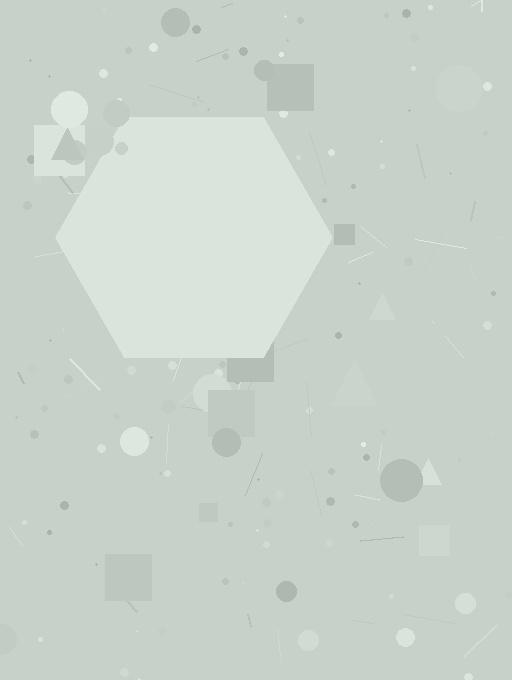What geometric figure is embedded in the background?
A hexagon is embedded in the background.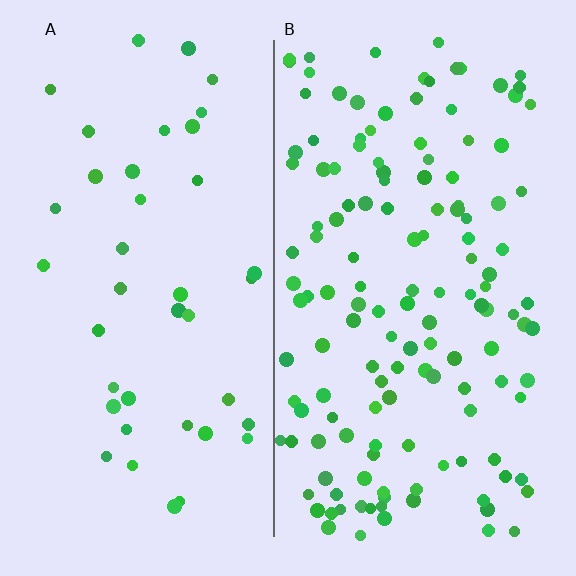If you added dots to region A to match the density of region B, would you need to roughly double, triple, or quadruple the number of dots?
Approximately triple.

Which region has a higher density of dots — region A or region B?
B (the right).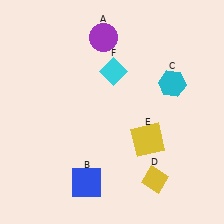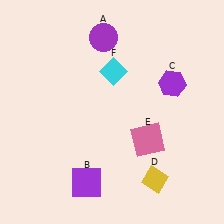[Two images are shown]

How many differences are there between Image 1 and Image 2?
There are 3 differences between the two images.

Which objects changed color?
B changed from blue to purple. C changed from cyan to purple. E changed from yellow to pink.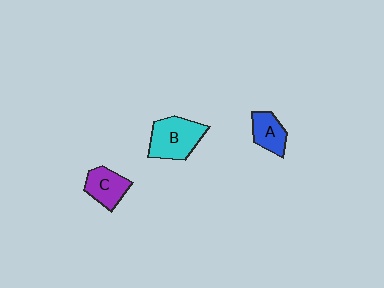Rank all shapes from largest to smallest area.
From largest to smallest: B (cyan), C (purple), A (blue).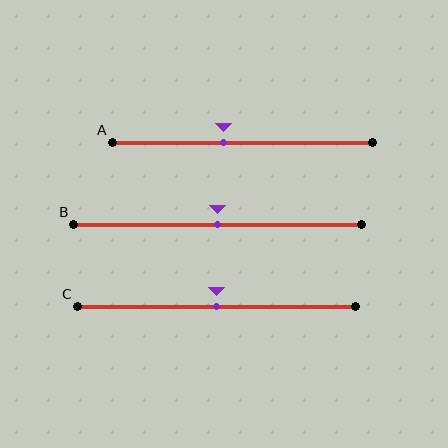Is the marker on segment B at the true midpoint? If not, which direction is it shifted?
Yes, the marker on segment B is at the true midpoint.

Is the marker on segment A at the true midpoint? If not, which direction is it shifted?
No, the marker on segment A is shifted to the left by about 7% of the segment length.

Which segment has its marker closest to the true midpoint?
Segment B has its marker closest to the true midpoint.